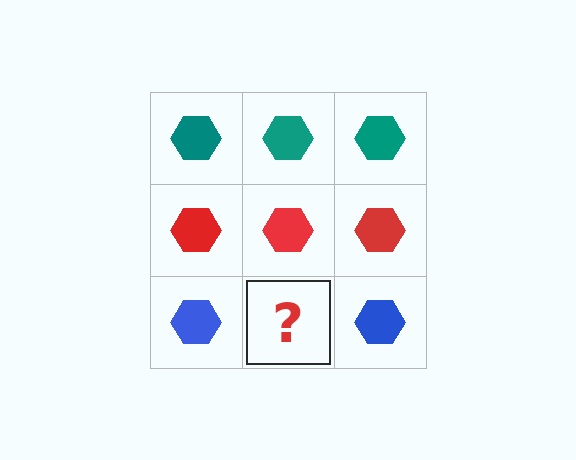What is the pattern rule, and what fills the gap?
The rule is that each row has a consistent color. The gap should be filled with a blue hexagon.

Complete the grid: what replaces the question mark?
The question mark should be replaced with a blue hexagon.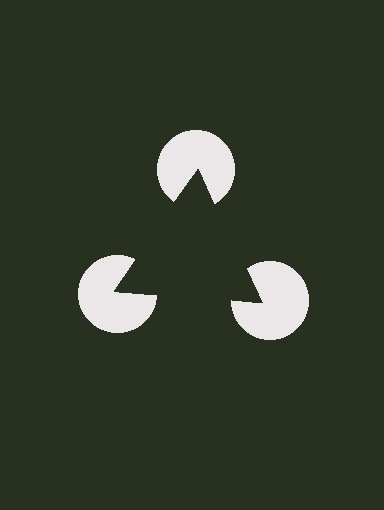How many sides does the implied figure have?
3 sides.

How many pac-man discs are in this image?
There are 3 — one at each vertex of the illusory triangle.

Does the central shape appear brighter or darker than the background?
It typically appears slightly darker than the background, even though no actual brightness change is drawn.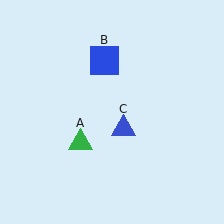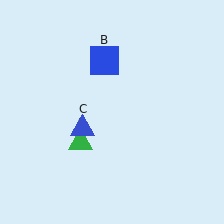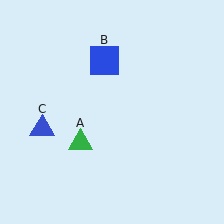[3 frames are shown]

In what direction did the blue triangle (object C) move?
The blue triangle (object C) moved left.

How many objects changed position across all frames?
1 object changed position: blue triangle (object C).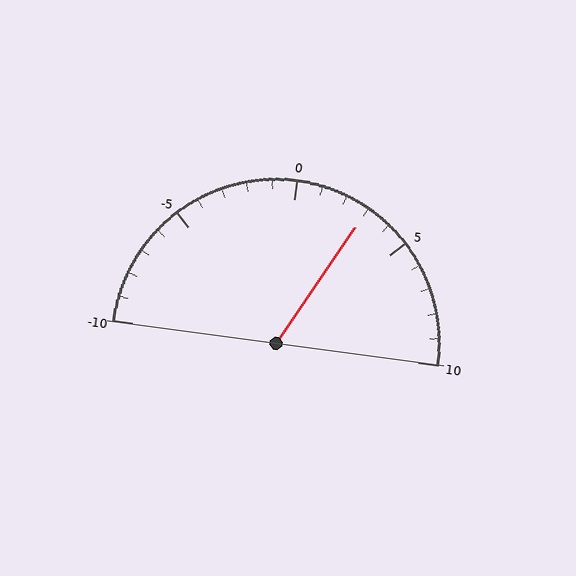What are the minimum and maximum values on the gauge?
The gauge ranges from -10 to 10.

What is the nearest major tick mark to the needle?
The nearest major tick mark is 5.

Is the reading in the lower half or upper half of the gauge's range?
The reading is in the upper half of the range (-10 to 10).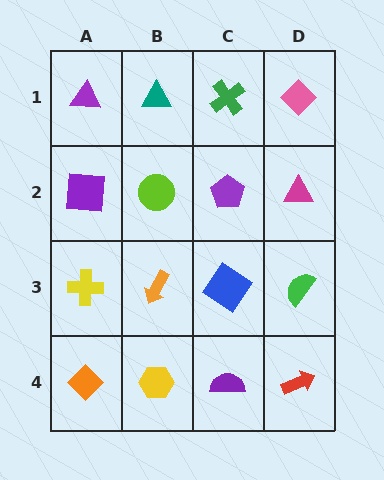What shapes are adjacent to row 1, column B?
A lime circle (row 2, column B), a purple triangle (row 1, column A), a green cross (row 1, column C).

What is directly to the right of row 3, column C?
A green semicircle.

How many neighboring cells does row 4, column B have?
3.